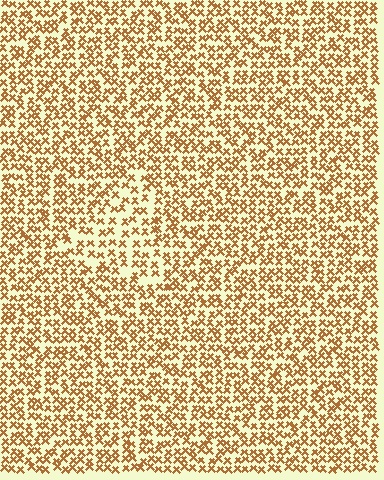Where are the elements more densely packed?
The elements are more densely packed outside the triangle boundary.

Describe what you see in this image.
The image contains small brown elements arranged at two different densities. A triangle-shaped region is visible where the elements are less densely packed than the surrounding area.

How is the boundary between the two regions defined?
The boundary is defined by a change in element density (approximately 1.6x ratio). All elements are the same color, size, and shape.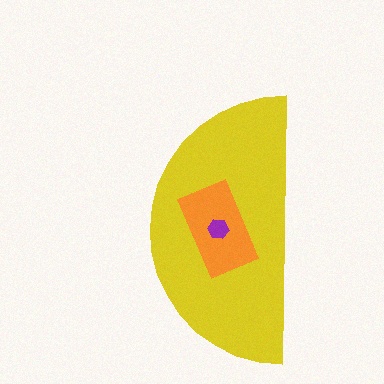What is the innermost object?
The purple hexagon.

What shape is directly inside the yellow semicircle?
The orange rectangle.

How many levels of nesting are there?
3.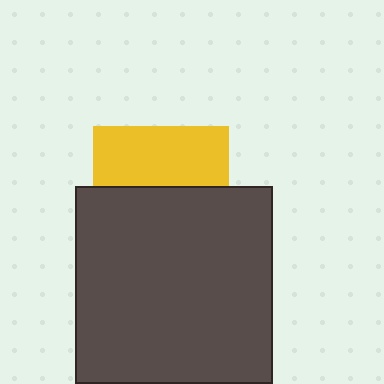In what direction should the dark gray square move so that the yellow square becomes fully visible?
The dark gray square should move down. That is the shortest direction to clear the overlap and leave the yellow square fully visible.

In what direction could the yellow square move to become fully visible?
The yellow square could move up. That would shift it out from behind the dark gray square entirely.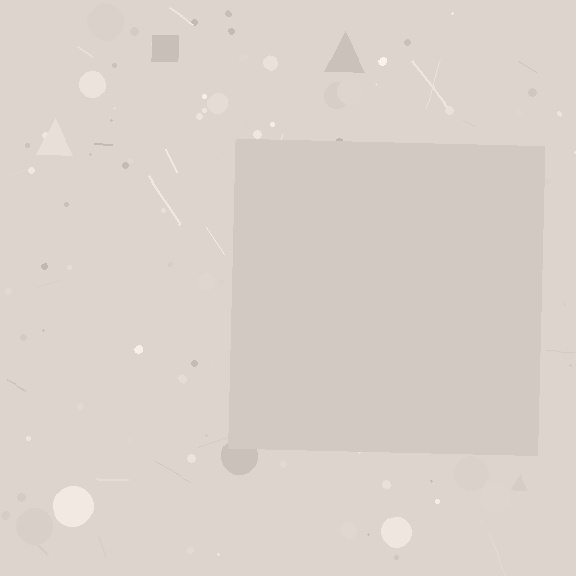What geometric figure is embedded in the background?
A square is embedded in the background.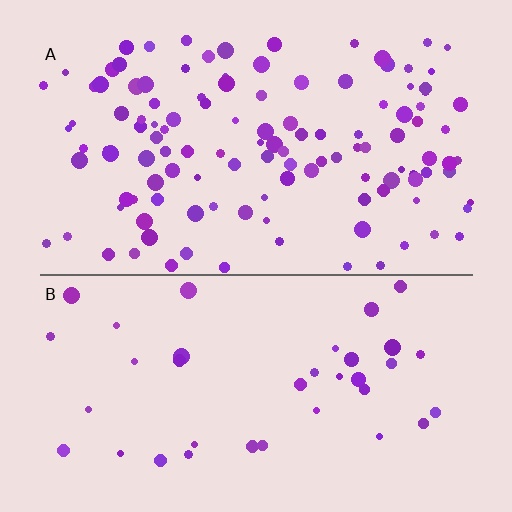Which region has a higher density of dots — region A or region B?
A (the top).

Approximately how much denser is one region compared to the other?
Approximately 3.2× — region A over region B.